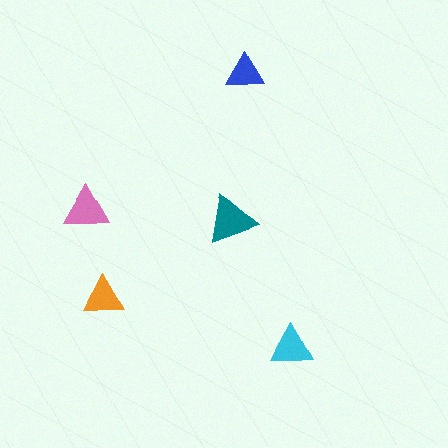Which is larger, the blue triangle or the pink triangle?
The pink one.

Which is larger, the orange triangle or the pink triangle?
The pink one.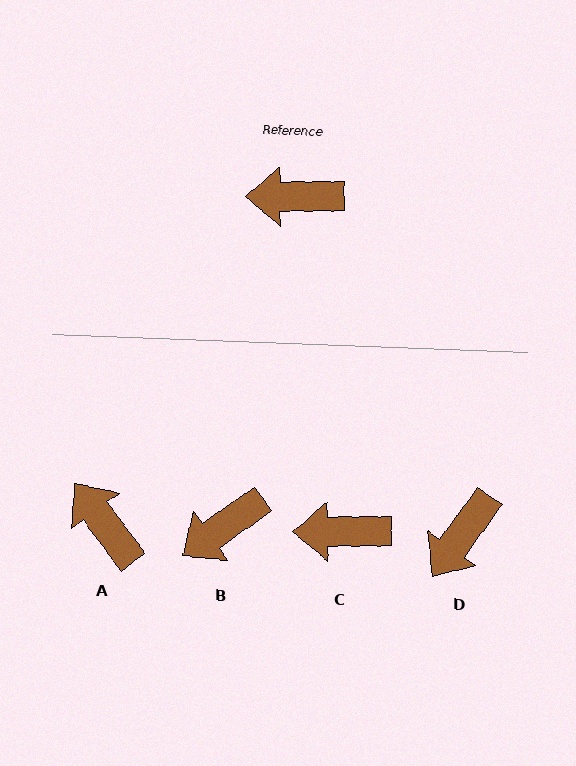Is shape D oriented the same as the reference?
No, it is off by about 53 degrees.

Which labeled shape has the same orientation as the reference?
C.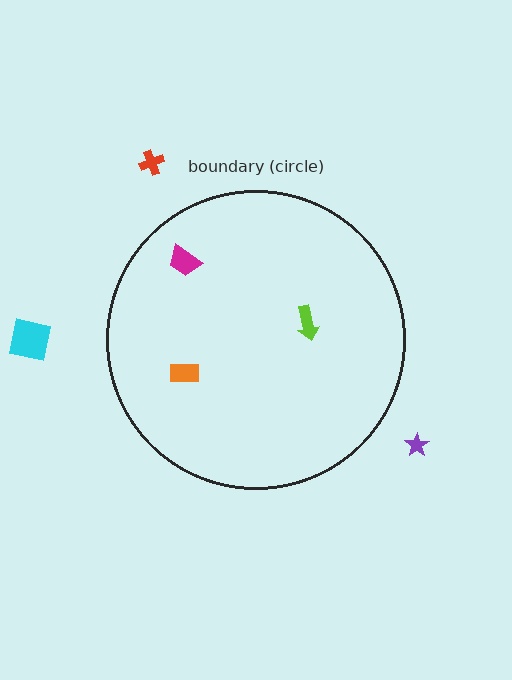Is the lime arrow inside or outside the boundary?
Inside.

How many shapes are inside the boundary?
3 inside, 3 outside.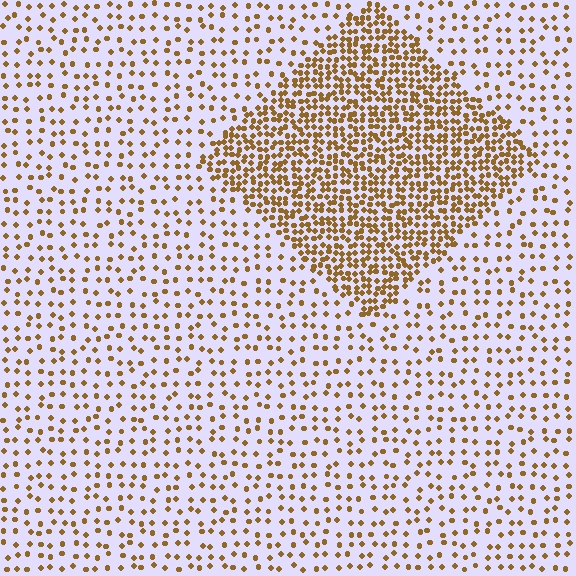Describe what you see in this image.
The image contains small brown elements arranged at two different densities. A diamond-shaped region is visible where the elements are more densely packed than the surrounding area.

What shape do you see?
I see a diamond.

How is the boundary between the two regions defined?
The boundary is defined by a change in element density (approximately 2.7x ratio). All elements are the same color, size, and shape.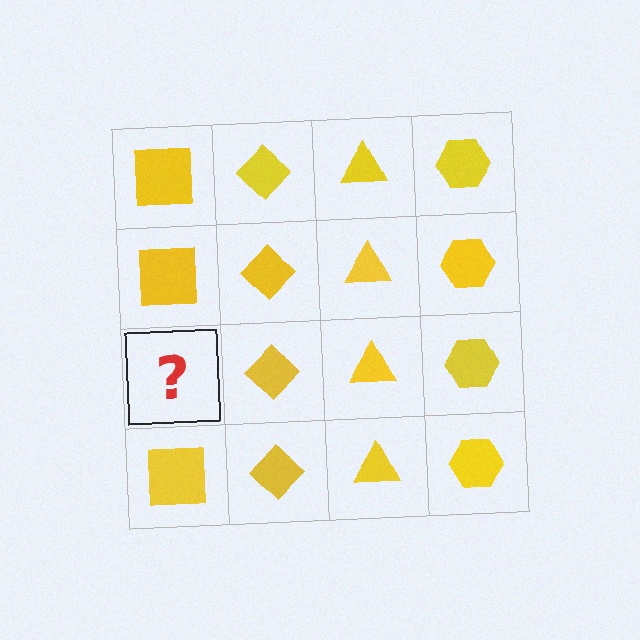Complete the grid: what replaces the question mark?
The question mark should be replaced with a yellow square.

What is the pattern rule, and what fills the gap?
The rule is that each column has a consistent shape. The gap should be filled with a yellow square.